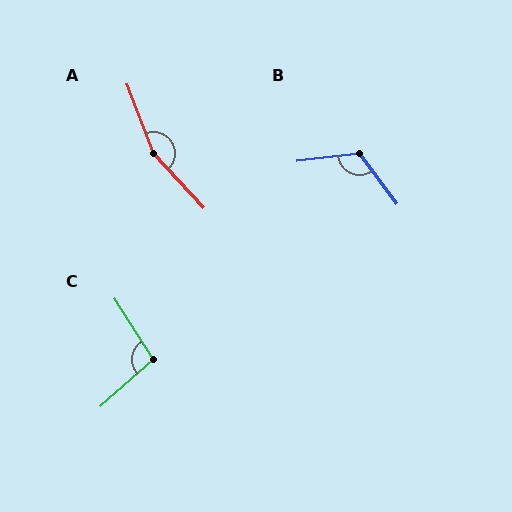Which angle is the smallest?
C, at approximately 99 degrees.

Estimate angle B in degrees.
Approximately 120 degrees.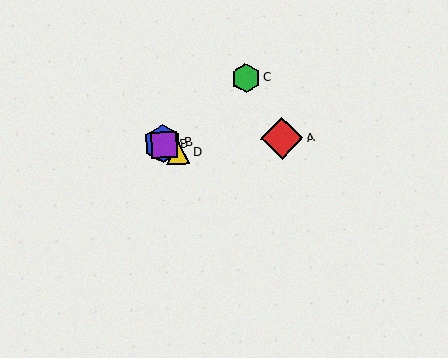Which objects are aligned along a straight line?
Objects B, D, E are aligned along a straight line.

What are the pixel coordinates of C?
Object C is at (246, 78).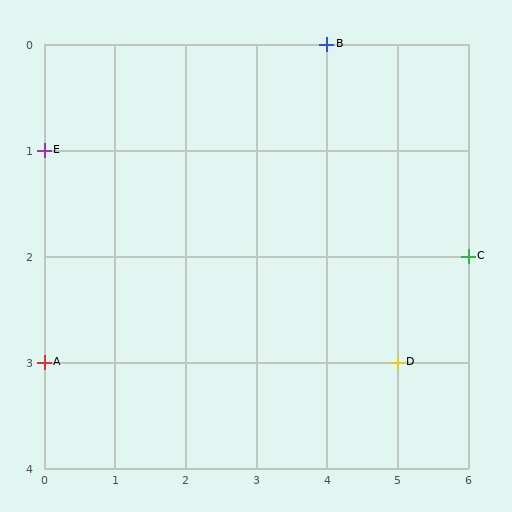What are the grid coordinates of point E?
Point E is at grid coordinates (0, 1).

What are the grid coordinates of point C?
Point C is at grid coordinates (6, 2).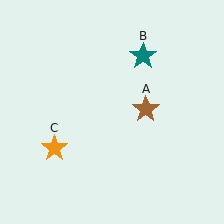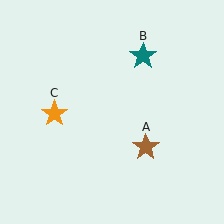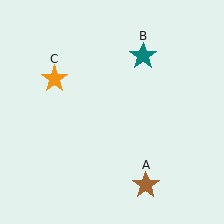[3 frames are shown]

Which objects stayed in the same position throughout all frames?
Teal star (object B) remained stationary.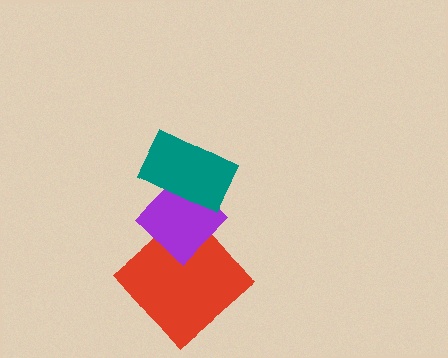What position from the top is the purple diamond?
The purple diamond is 2nd from the top.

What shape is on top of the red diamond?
The purple diamond is on top of the red diamond.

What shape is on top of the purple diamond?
The teal rectangle is on top of the purple diamond.